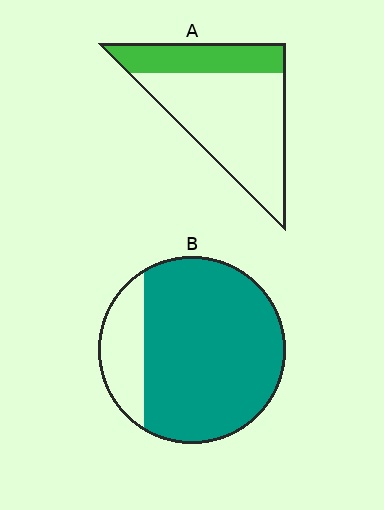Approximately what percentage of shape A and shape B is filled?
A is approximately 30% and B is approximately 80%.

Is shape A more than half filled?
No.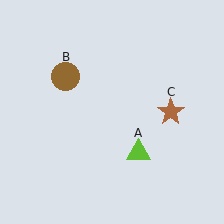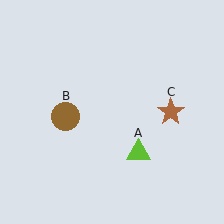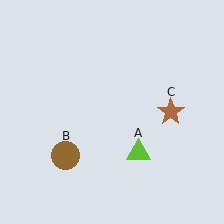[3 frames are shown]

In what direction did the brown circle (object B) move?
The brown circle (object B) moved down.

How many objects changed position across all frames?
1 object changed position: brown circle (object B).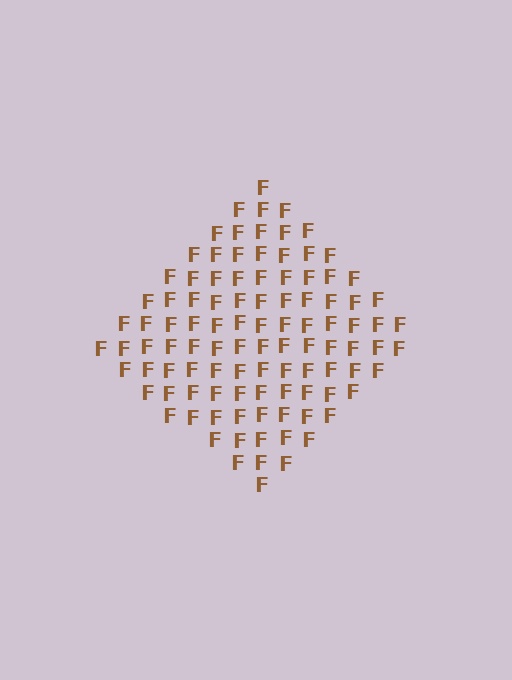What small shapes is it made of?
It is made of small letter F's.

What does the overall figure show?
The overall figure shows a diamond.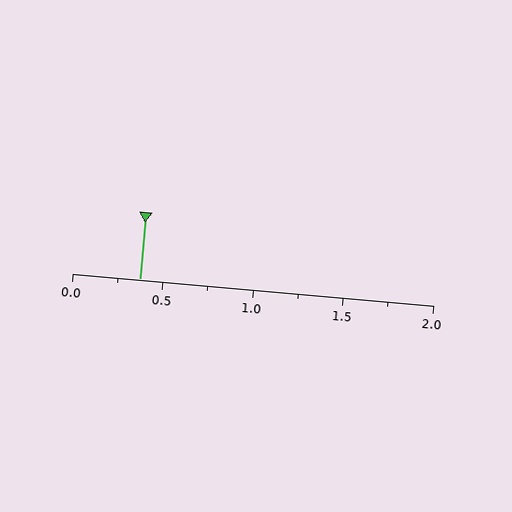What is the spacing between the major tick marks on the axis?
The major ticks are spaced 0.5 apart.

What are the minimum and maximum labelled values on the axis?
The axis runs from 0.0 to 2.0.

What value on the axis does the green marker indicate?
The marker indicates approximately 0.38.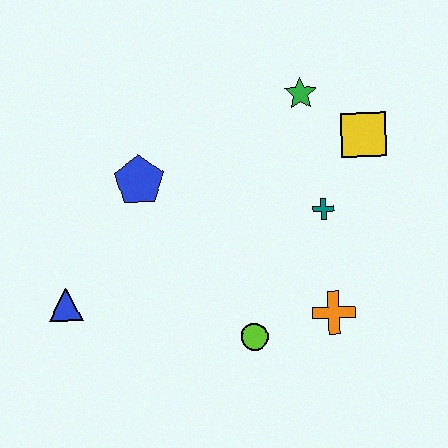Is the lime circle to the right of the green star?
No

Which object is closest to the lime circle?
The orange cross is closest to the lime circle.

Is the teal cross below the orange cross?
No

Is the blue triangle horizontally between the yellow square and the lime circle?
No